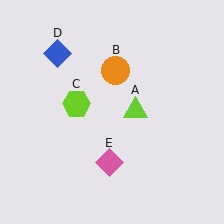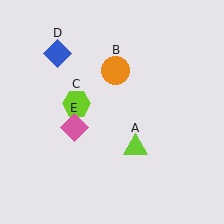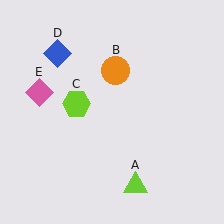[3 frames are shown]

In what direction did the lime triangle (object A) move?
The lime triangle (object A) moved down.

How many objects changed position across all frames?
2 objects changed position: lime triangle (object A), pink diamond (object E).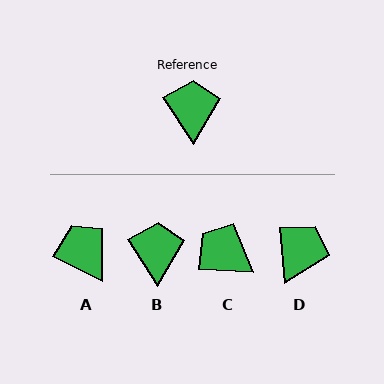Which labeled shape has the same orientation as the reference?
B.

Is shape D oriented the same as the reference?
No, it is off by about 28 degrees.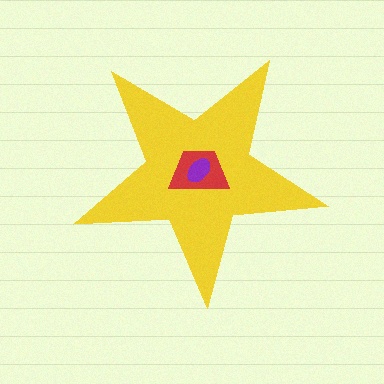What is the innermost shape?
The purple ellipse.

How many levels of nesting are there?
3.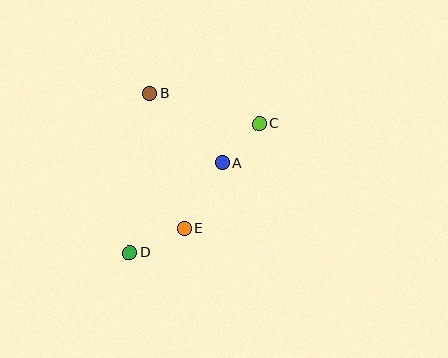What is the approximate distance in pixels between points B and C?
The distance between B and C is approximately 114 pixels.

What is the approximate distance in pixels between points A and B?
The distance between A and B is approximately 100 pixels.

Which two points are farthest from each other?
Points C and D are farthest from each other.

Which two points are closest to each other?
Points A and C are closest to each other.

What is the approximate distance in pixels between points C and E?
The distance between C and E is approximately 129 pixels.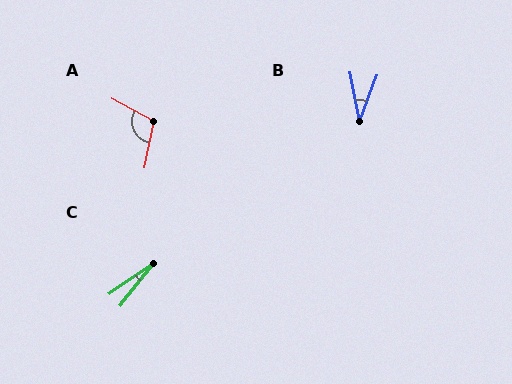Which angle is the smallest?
C, at approximately 18 degrees.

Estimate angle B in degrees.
Approximately 31 degrees.